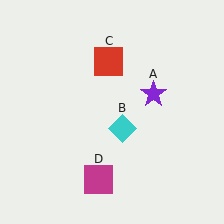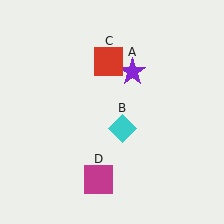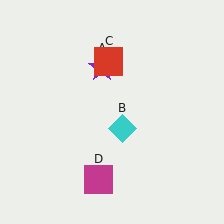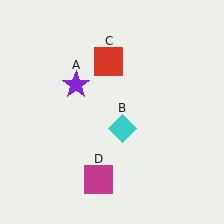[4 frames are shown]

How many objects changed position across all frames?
1 object changed position: purple star (object A).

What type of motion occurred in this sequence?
The purple star (object A) rotated counterclockwise around the center of the scene.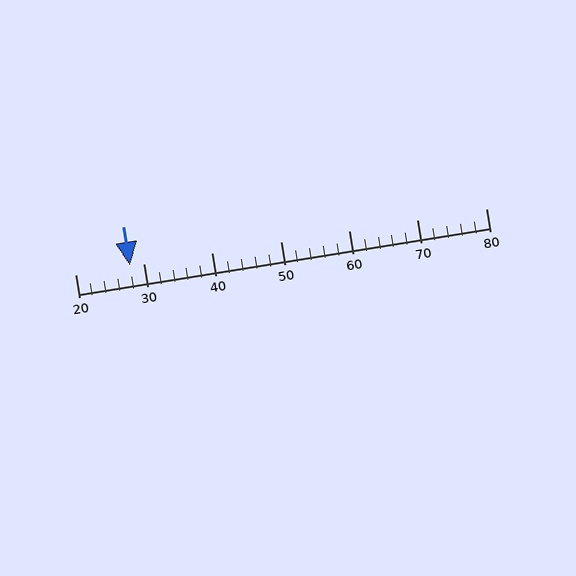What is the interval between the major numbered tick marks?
The major tick marks are spaced 10 units apart.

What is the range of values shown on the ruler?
The ruler shows values from 20 to 80.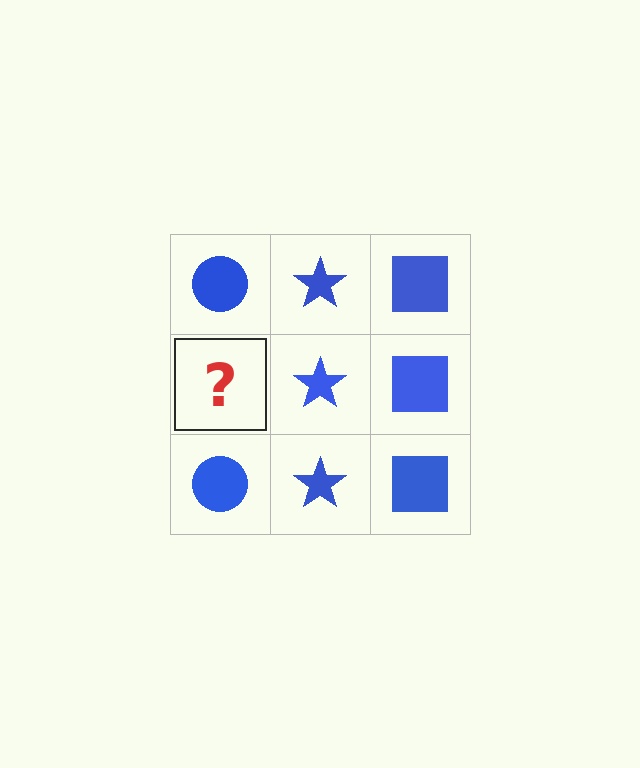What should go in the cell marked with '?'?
The missing cell should contain a blue circle.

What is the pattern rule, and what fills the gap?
The rule is that each column has a consistent shape. The gap should be filled with a blue circle.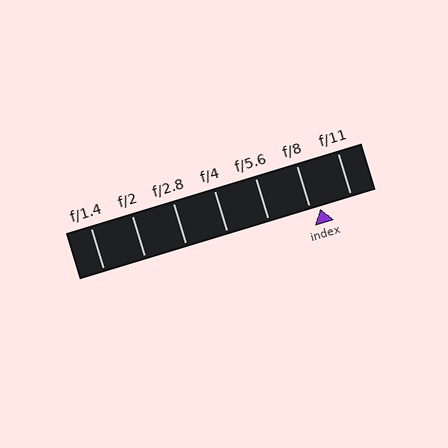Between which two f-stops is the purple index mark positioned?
The index mark is between f/8 and f/11.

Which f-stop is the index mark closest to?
The index mark is closest to f/8.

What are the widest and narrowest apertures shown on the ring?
The widest aperture shown is f/1.4 and the narrowest is f/11.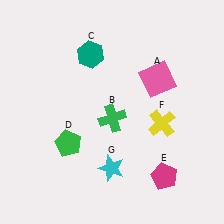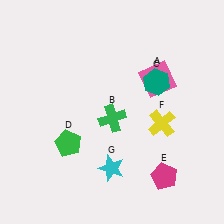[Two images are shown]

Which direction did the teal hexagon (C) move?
The teal hexagon (C) moved right.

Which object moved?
The teal hexagon (C) moved right.